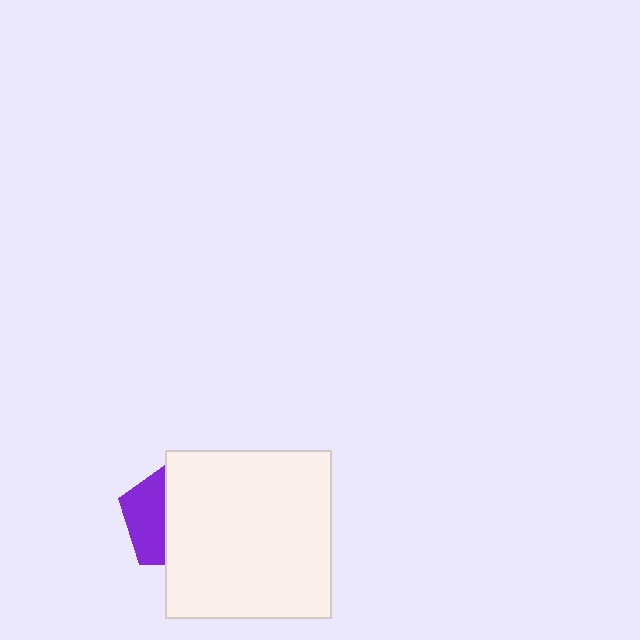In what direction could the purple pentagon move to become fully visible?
The purple pentagon could move left. That would shift it out from behind the white rectangle entirely.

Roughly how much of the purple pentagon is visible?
A small part of it is visible (roughly 39%).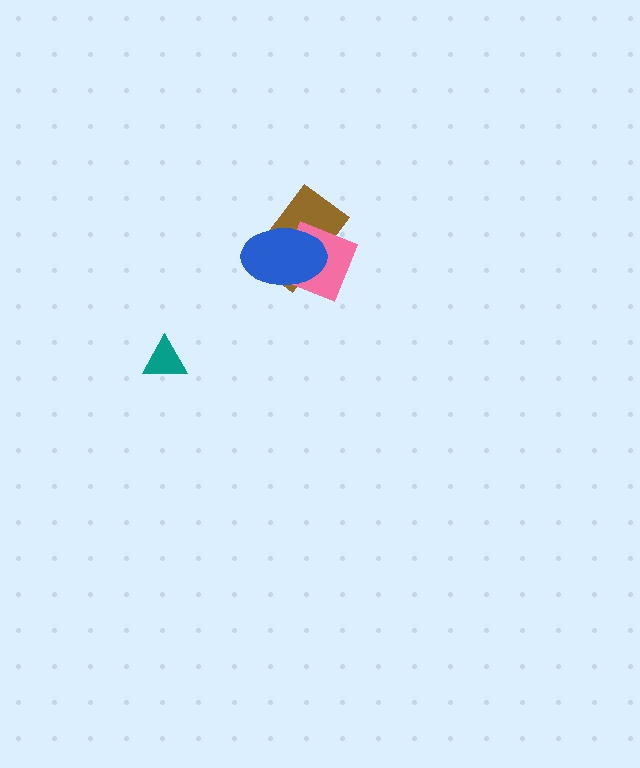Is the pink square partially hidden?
Yes, it is partially covered by another shape.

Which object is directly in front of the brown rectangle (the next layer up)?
The pink square is directly in front of the brown rectangle.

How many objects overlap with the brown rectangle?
2 objects overlap with the brown rectangle.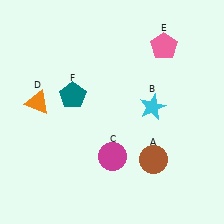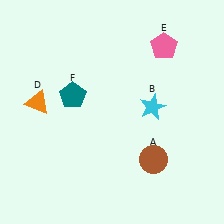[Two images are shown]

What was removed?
The magenta circle (C) was removed in Image 2.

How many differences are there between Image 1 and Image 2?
There is 1 difference between the two images.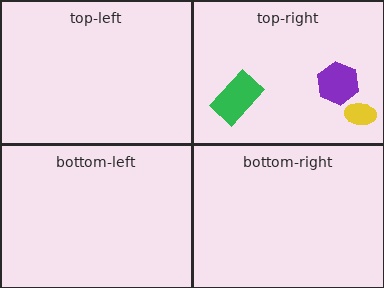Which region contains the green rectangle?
The top-right region.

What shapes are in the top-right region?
The yellow ellipse, the purple hexagon, the green rectangle.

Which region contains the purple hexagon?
The top-right region.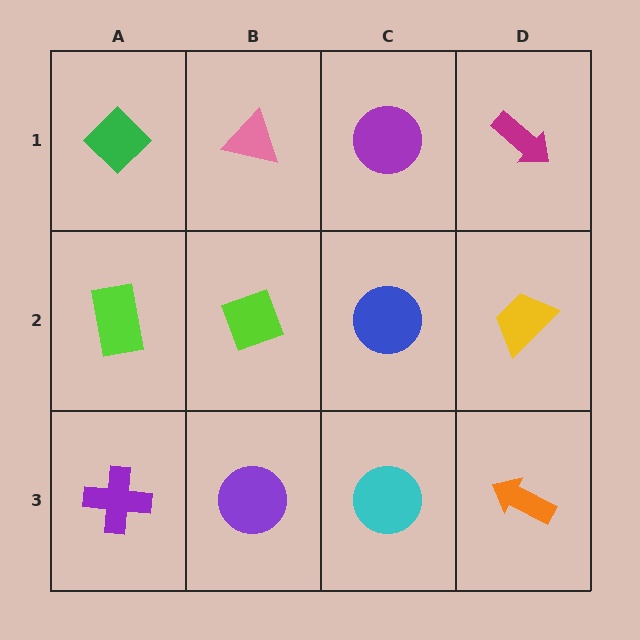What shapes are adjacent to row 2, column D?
A magenta arrow (row 1, column D), an orange arrow (row 3, column D), a blue circle (row 2, column C).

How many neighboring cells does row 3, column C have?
3.